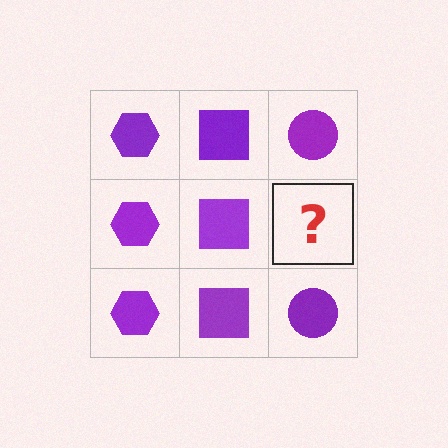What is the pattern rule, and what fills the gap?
The rule is that each column has a consistent shape. The gap should be filled with a purple circle.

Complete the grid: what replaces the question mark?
The question mark should be replaced with a purple circle.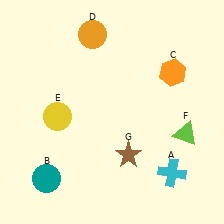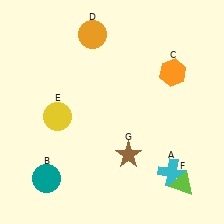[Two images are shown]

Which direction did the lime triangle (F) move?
The lime triangle (F) moved down.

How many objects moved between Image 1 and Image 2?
1 object moved between the two images.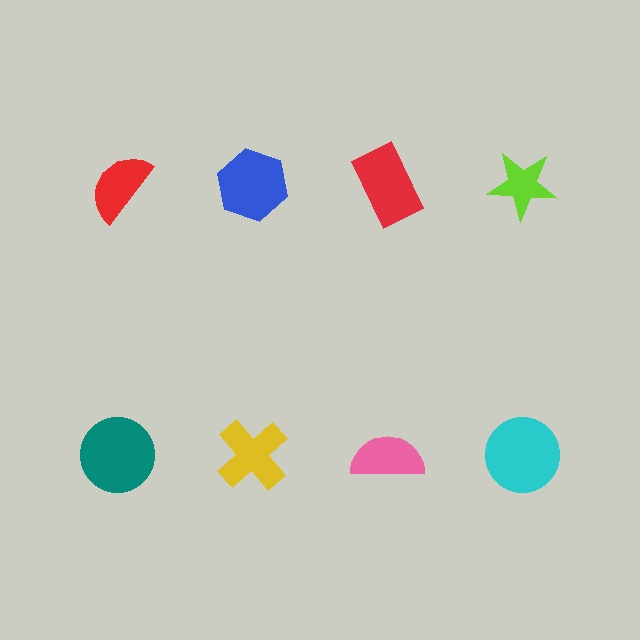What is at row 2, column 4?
A cyan circle.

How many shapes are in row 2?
4 shapes.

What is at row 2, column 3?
A pink semicircle.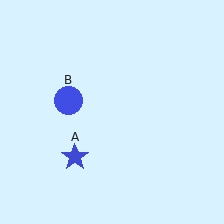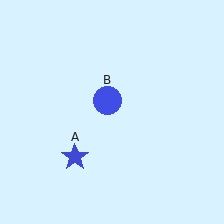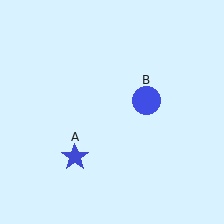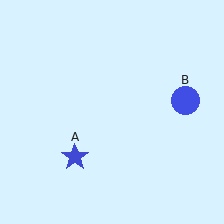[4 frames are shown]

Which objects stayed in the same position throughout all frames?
Blue star (object A) remained stationary.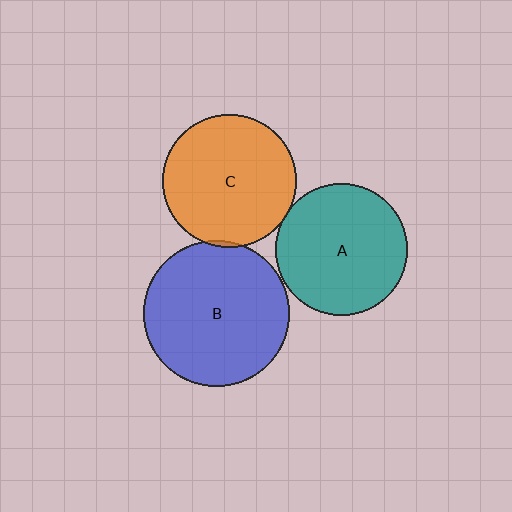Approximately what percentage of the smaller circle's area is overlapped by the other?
Approximately 5%.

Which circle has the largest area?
Circle B (blue).